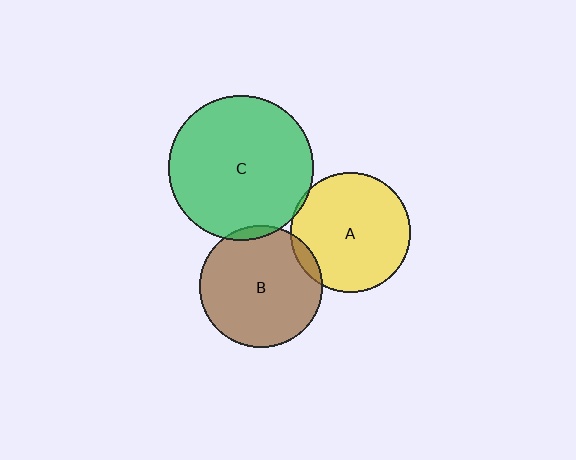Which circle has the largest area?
Circle C (green).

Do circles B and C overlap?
Yes.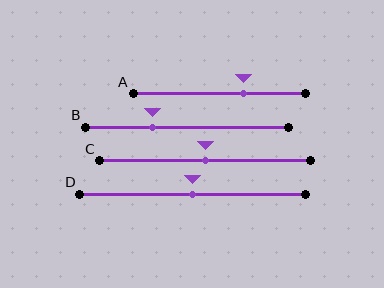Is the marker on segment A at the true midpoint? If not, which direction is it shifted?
No, the marker on segment A is shifted to the right by about 14% of the segment length.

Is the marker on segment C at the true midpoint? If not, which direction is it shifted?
Yes, the marker on segment C is at the true midpoint.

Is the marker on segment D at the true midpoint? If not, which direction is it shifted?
Yes, the marker on segment D is at the true midpoint.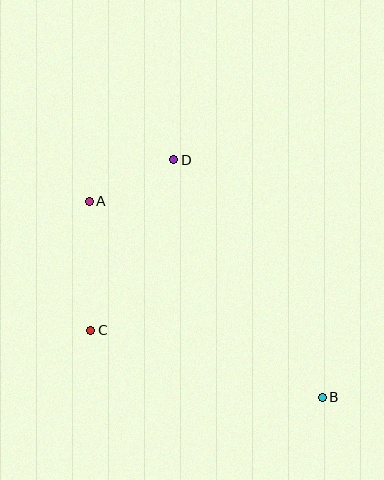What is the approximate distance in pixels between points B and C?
The distance between B and C is approximately 241 pixels.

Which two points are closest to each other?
Points A and D are closest to each other.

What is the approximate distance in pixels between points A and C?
The distance between A and C is approximately 129 pixels.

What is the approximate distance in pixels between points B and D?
The distance between B and D is approximately 280 pixels.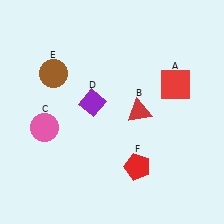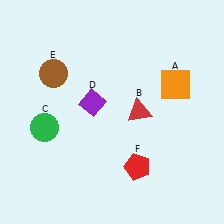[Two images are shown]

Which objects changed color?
A changed from red to orange. C changed from pink to green.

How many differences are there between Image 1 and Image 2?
There are 2 differences between the two images.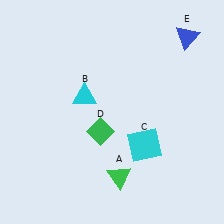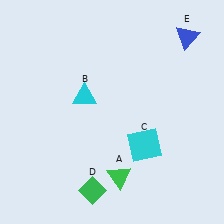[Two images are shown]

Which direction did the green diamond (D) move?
The green diamond (D) moved down.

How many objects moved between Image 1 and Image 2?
1 object moved between the two images.